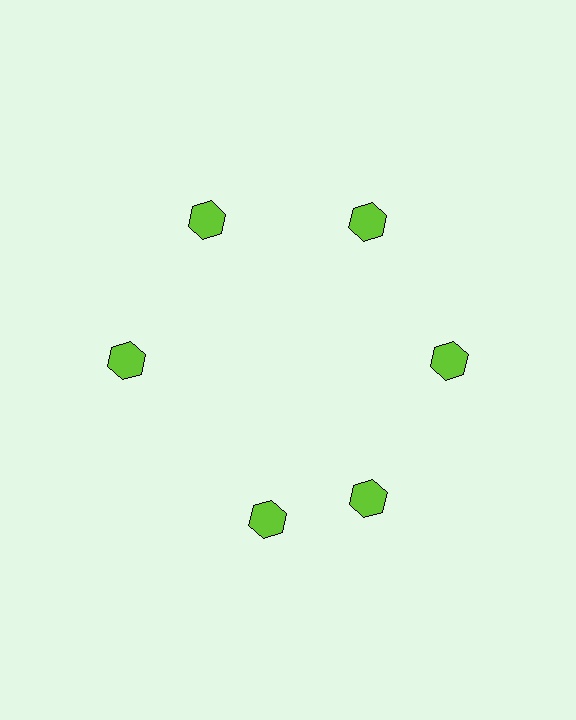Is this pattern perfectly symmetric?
No. The 6 lime hexagons are arranged in a ring, but one element near the 7 o'clock position is rotated out of alignment along the ring, breaking the 6-fold rotational symmetry.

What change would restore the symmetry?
The symmetry would be restored by rotating it back into even spacing with its neighbors so that all 6 hexagons sit at equal angles and equal distance from the center.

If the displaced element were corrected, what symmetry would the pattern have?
It would have 6-fold rotational symmetry — the pattern would map onto itself every 60 degrees.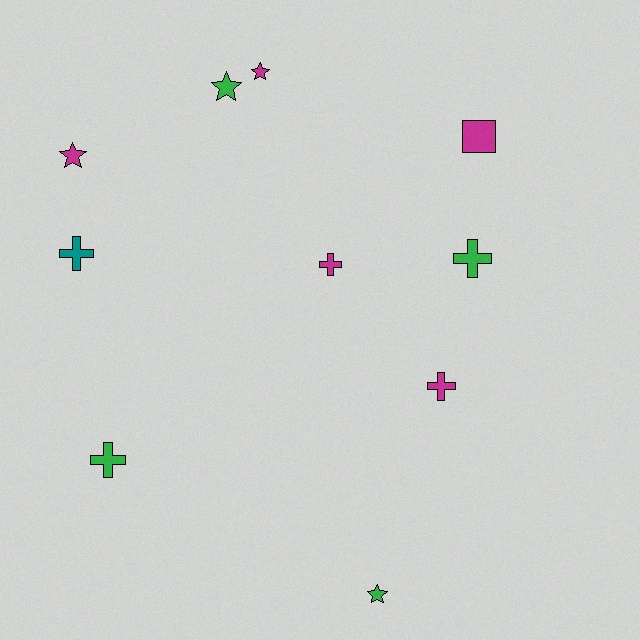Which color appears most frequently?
Magenta, with 5 objects.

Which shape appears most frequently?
Cross, with 5 objects.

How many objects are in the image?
There are 10 objects.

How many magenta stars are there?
There are 2 magenta stars.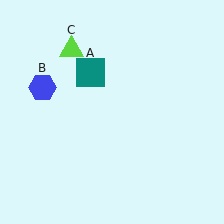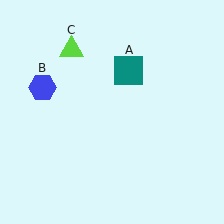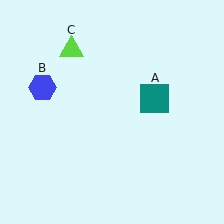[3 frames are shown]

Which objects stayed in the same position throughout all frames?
Blue hexagon (object B) and lime triangle (object C) remained stationary.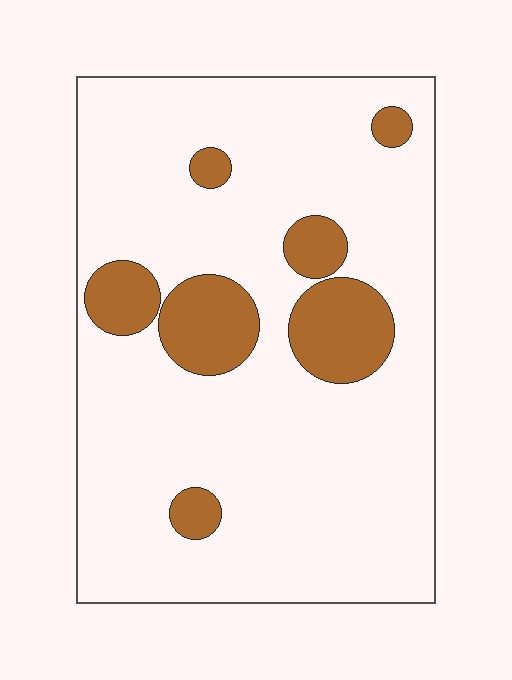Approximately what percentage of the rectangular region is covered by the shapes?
Approximately 15%.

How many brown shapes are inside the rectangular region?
7.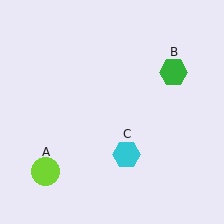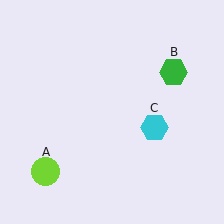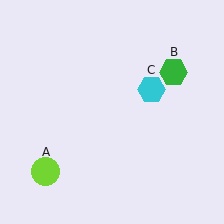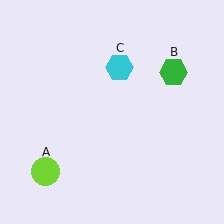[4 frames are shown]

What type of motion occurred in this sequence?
The cyan hexagon (object C) rotated counterclockwise around the center of the scene.